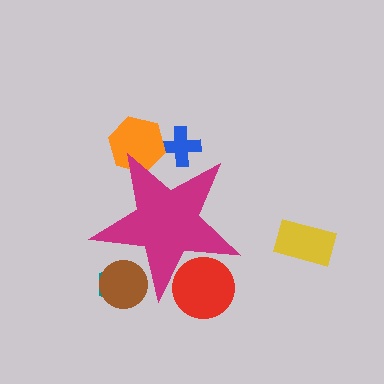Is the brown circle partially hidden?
Yes, the brown circle is partially hidden behind the magenta star.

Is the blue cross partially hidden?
Yes, the blue cross is partially hidden behind the magenta star.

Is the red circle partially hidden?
Yes, the red circle is partially hidden behind the magenta star.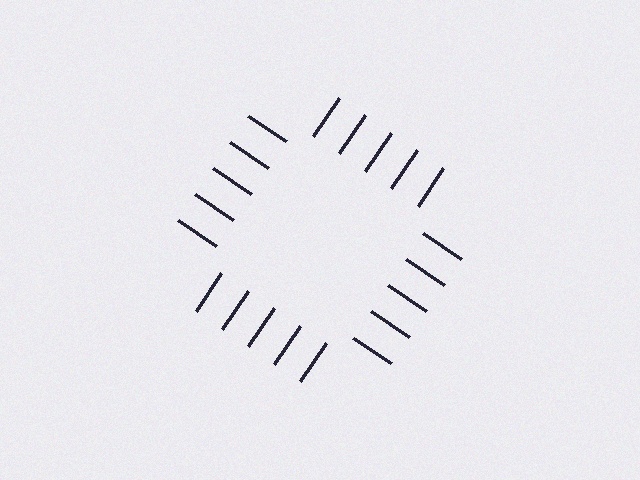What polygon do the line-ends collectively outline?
An illusory square — the line segments terminate on its edges but no continuous stroke is drawn.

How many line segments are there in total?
20 — 5 along each of the 4 edges.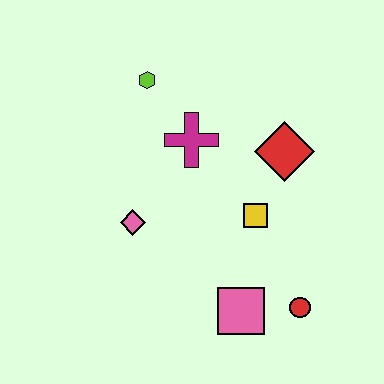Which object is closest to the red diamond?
The yellow square is closest to the red diamond.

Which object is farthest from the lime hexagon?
The red circle is farthest from the lime hexagon.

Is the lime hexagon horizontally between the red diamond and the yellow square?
No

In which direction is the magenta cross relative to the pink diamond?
The magenta cross is above the pink diamond.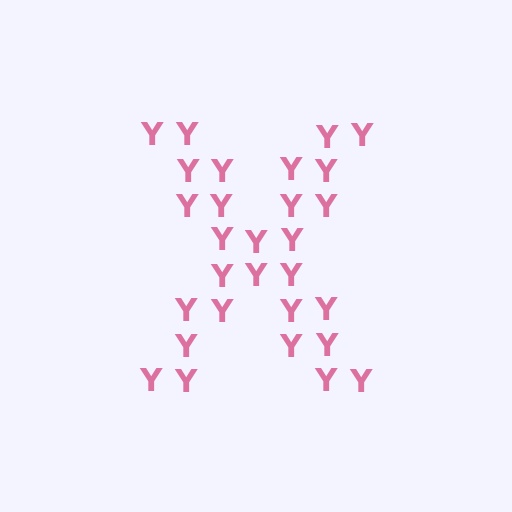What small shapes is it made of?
It is made of small letter Y's.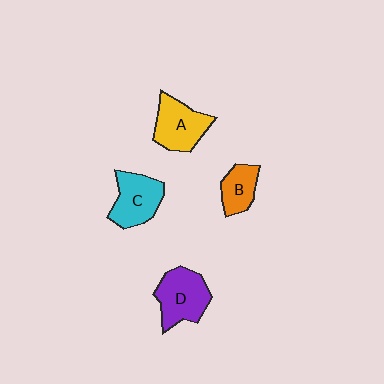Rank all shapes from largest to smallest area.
From largest to smallest: D (purple), A (yellow), C (cyan), B (orange).